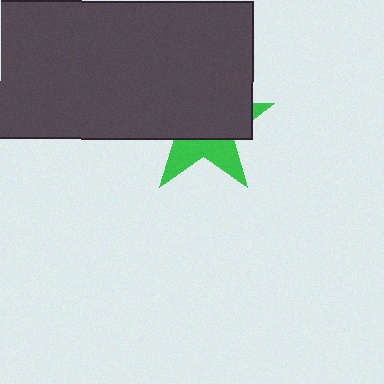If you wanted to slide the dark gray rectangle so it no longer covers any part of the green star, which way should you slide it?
Slide it up — that is the most direct way to separate the two shapes.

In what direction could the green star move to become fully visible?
The green star could move down. That would shift it out from behind the dark gray rectangle entirely.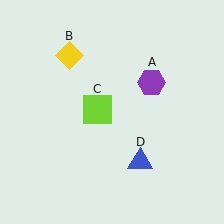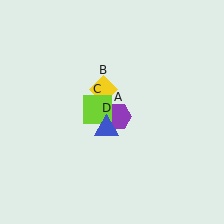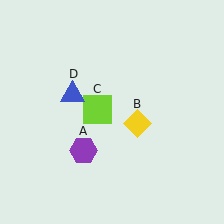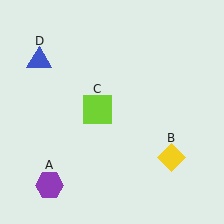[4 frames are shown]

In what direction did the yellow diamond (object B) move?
The yellow diamond (object B) moved down and to the right.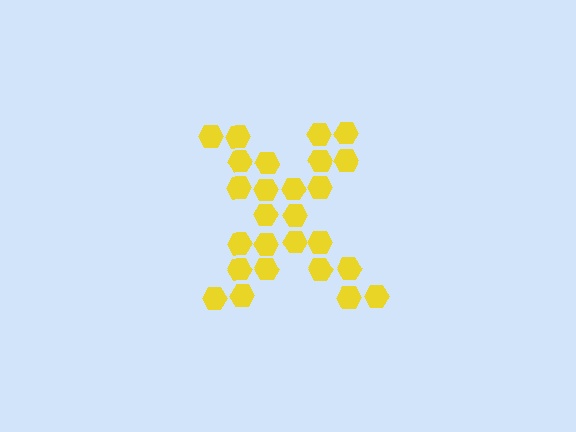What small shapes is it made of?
It is made of small hexagons.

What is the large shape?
The large shape is the letter X.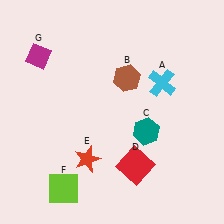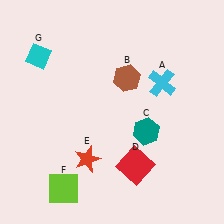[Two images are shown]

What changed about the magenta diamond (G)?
In Image 1, G is magenta. In Image 2, it changed to cyan.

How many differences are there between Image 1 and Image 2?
There is 1 difference between the two images.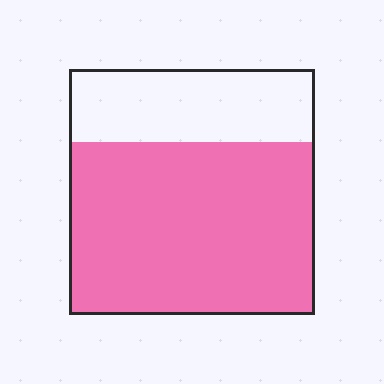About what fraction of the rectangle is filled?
About two thirds (2/3).